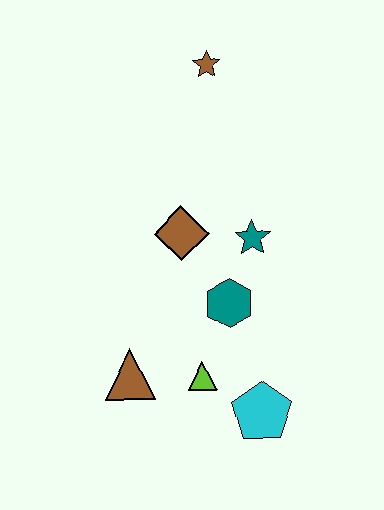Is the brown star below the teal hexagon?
No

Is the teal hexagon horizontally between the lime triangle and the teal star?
Yes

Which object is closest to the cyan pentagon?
The lime triangle is closest to the cyan pentagon.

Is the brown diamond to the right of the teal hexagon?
No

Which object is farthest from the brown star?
The cyan pentagon is farthest from the brown star.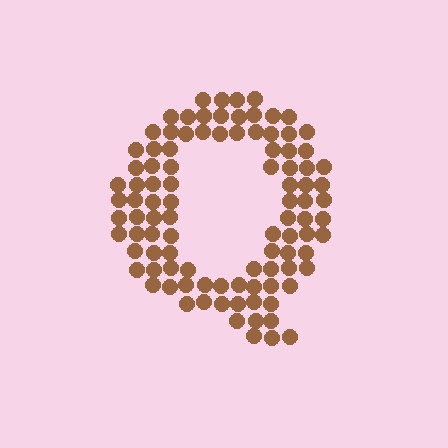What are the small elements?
The small elements are circles.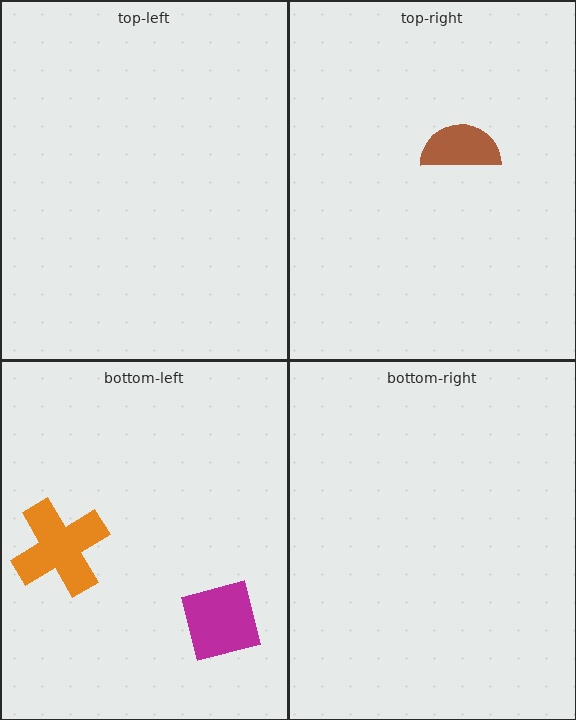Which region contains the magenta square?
The bottom-left region.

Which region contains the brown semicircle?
The top-right region.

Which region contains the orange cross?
The bottom-left region.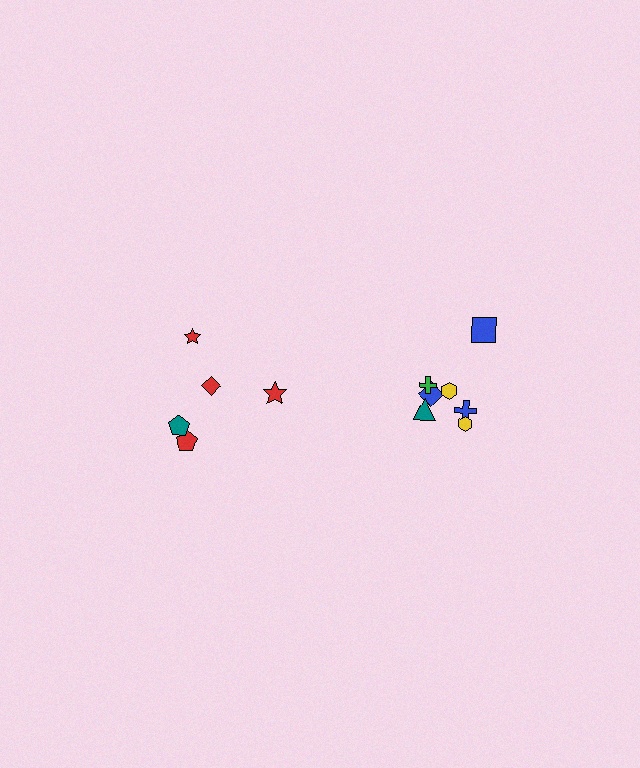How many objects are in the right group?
There are 7 objects.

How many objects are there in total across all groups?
There are 12 objects.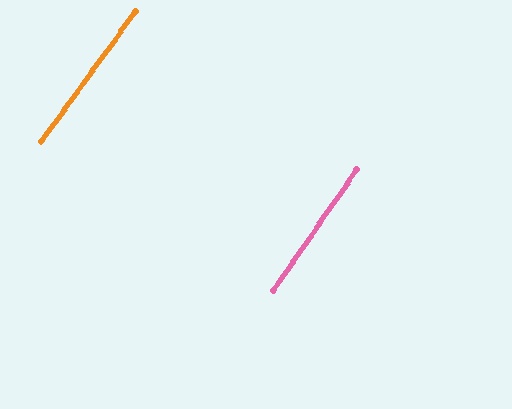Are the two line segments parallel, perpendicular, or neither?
Parallel — their directions differ by only 1.2°.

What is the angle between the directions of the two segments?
Approximately 1 degree.